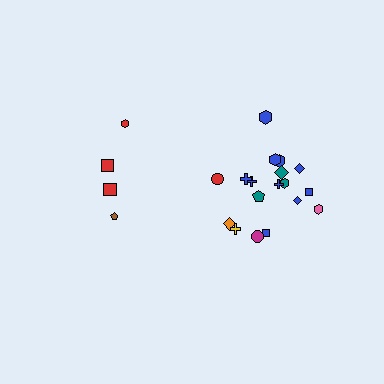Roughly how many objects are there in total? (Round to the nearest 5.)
Roughly 20 objects in total.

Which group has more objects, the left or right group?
The right group.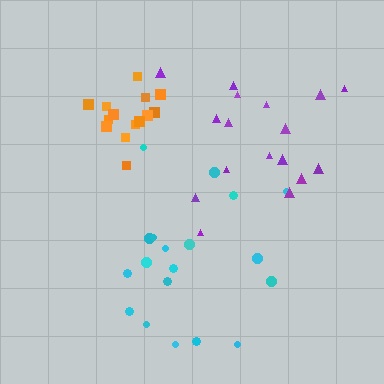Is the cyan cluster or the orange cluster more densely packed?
Orange.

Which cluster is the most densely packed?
Orange.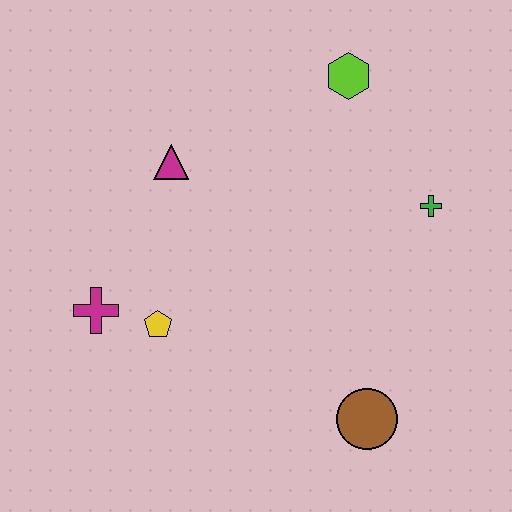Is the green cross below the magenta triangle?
Yes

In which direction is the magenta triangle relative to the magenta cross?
The magenta triangle is above the magenta cross.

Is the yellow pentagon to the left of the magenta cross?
No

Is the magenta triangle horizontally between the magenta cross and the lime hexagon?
Yes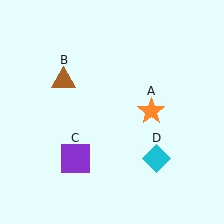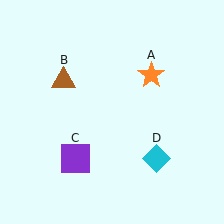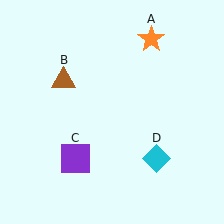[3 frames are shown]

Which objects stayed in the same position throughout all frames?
Brown triangle (object B) and purple square (object C) and cyan diamond (object D) remained stationary.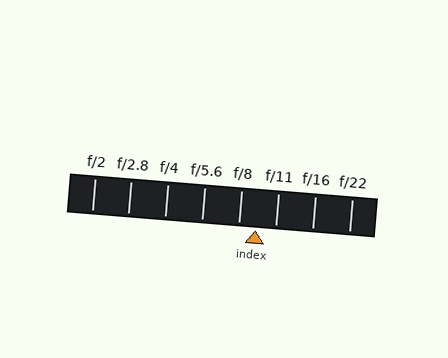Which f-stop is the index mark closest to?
The index mark is closest to f/8.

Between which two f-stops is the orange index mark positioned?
The index mark is between f/8 and f/11.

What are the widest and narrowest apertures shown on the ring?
The widest aperture shown is f/2 and the narrowest is f/22.